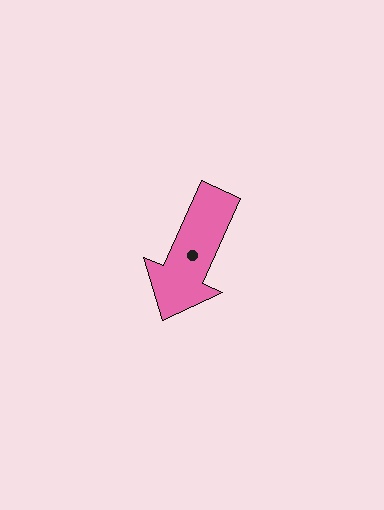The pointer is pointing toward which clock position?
Roughly 7 o'clock.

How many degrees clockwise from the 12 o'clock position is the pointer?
Approximately 204 degrees.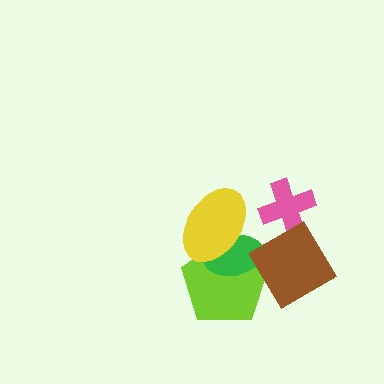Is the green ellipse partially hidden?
Yes, it is partially covered by another shape.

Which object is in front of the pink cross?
The brown diamond is in front of the pink cross.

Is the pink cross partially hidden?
Yes, it is partially covered by another shape.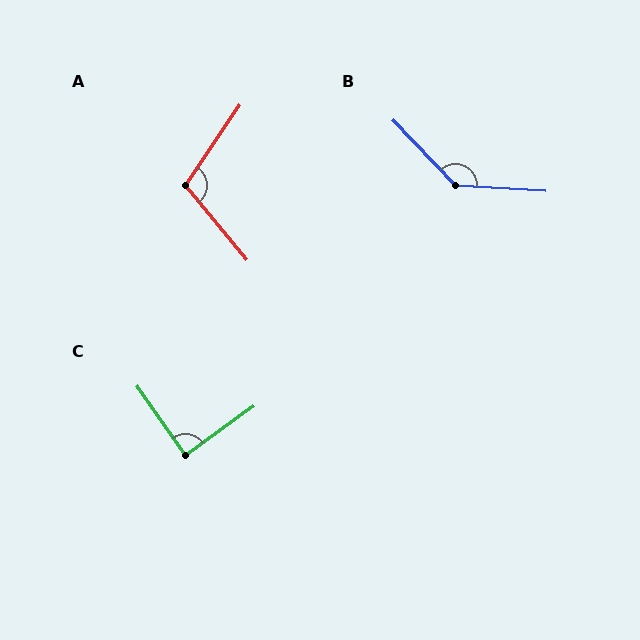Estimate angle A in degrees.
Approximately 107 degrees.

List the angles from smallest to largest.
C (89°), A (107°), B (138°).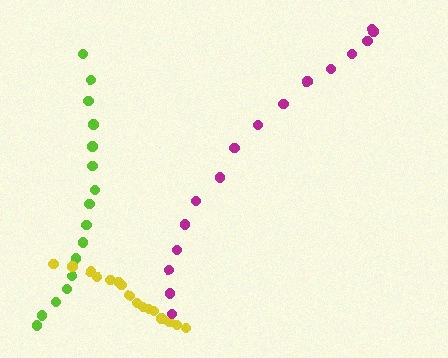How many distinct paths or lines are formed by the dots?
There are 3 distinct paths.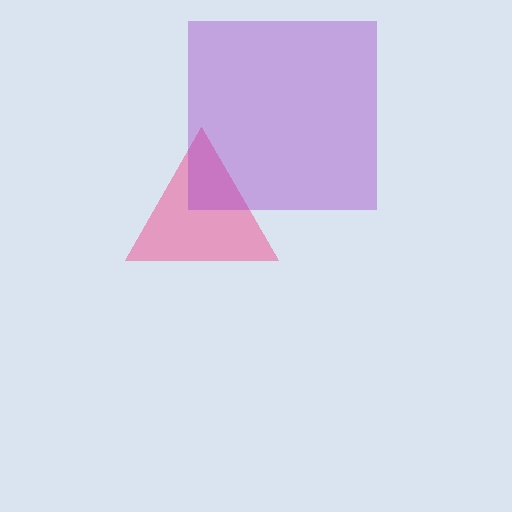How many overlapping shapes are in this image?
There are 2 overlapping shapes in the image.